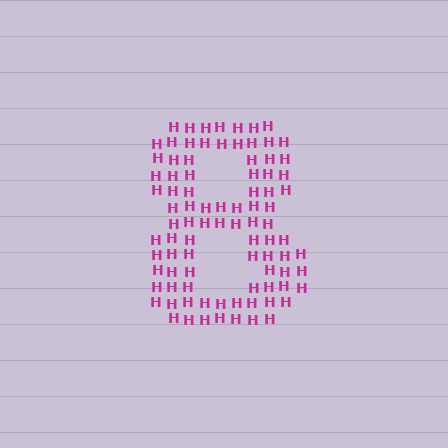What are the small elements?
The small elements are letter H's.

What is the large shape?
The large shape is the digit 8.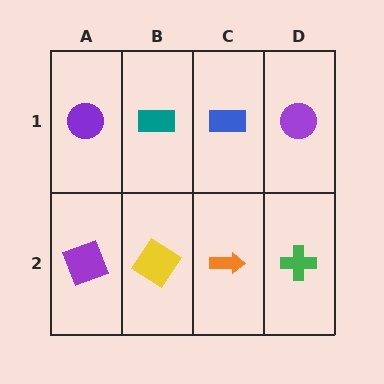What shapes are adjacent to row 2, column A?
A purple circle (row 1, column A), a yellow diamond (row 2, column B).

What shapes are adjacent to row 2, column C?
A blue rectangle (row 1, column C), a yellow diamond (row 2, column B), a green cross (row 2, column D).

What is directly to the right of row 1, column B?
A blue rectangle.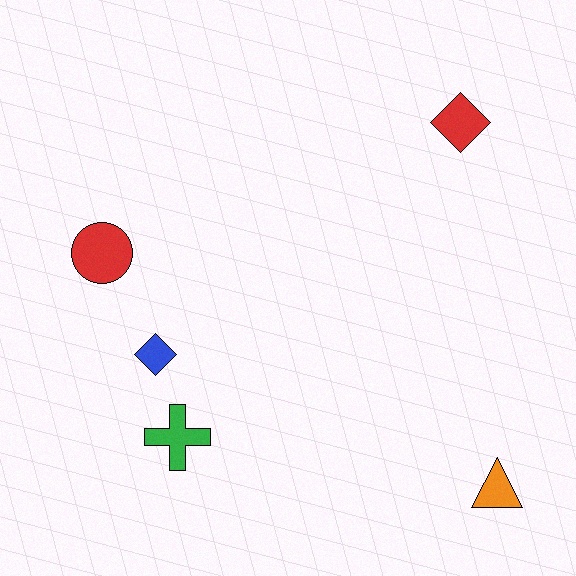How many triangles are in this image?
There is 1 triangle.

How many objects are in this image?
There are 5 objects.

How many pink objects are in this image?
There are no pink objects.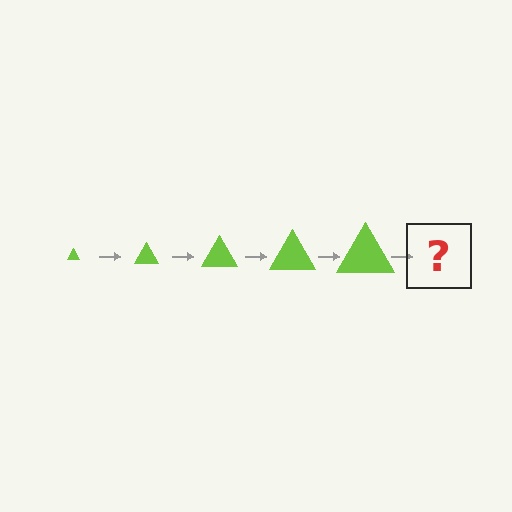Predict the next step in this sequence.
The next step is a lime triangle, larger than the previous one.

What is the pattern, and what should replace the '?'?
The pattern is that the triangle gets progressively larger each step. The '?' should be a lime triangle, larger than the previous one.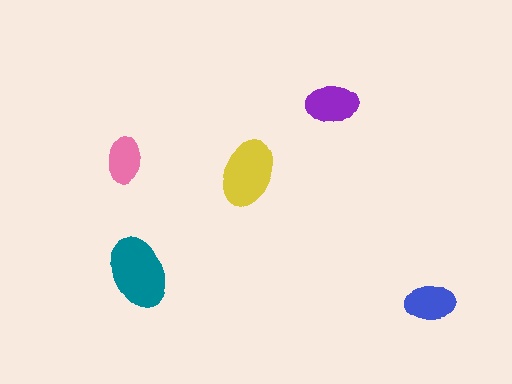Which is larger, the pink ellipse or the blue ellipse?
The blue one.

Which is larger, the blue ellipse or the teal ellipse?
The teal one.